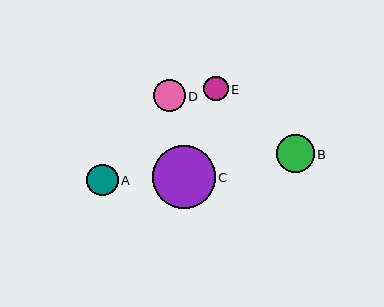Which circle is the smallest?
Circle E is the smallest with a size of approximately 24 pixels.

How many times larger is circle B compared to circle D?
Circle B is approximately 1.2 times the size of circle D.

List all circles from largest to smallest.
From largest to smallest: C, B, A, D, E.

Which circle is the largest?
Circle C is the largest with a size of approximately 63 pixels.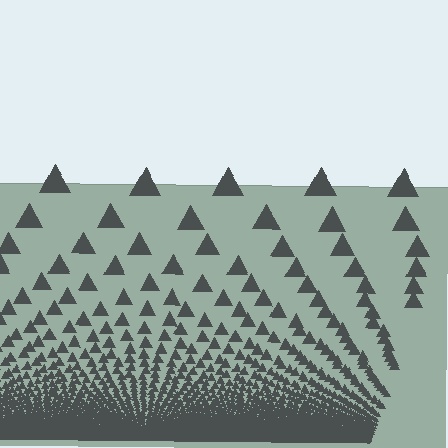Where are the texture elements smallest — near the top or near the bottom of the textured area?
Near the bottom.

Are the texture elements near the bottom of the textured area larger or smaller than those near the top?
Smaller. The gradient is inverted — elements near the bottom are smaller and denser.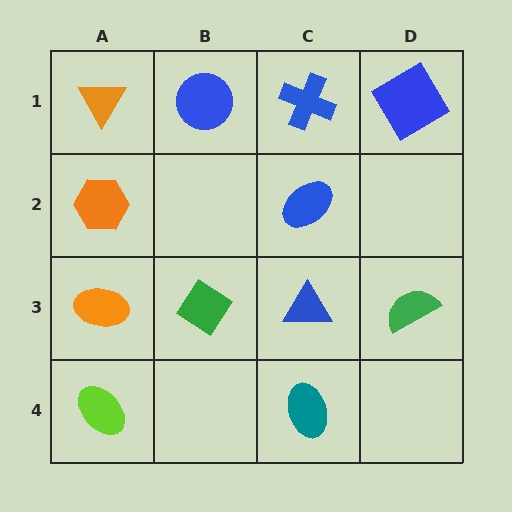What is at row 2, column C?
A blue ellipse.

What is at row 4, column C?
A teal ellipse.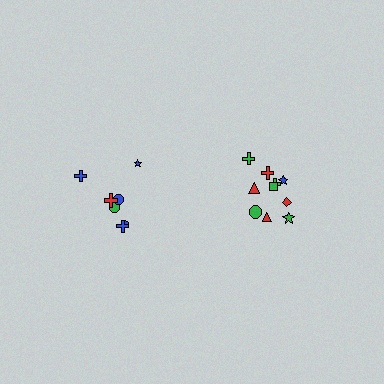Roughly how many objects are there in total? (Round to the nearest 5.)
Roughly 15 objects in total.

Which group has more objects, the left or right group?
The right group.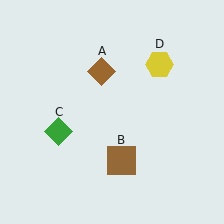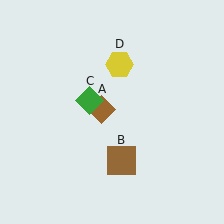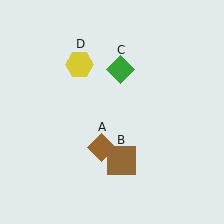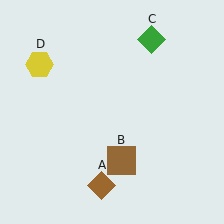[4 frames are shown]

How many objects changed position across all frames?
3 objects changed position: brown diamond (object A), green diamond (object C), yellow hexagon (object D).